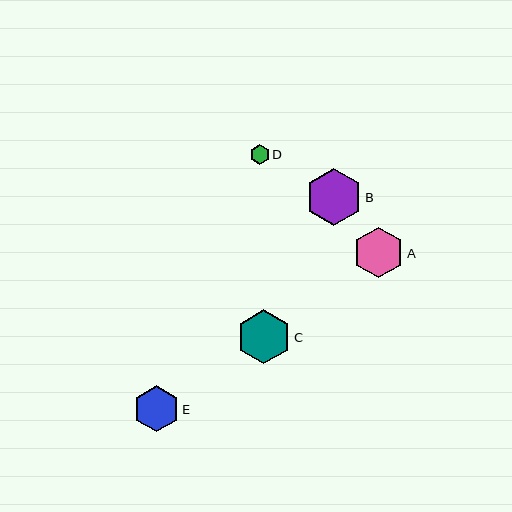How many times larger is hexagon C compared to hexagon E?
Hexagon C is approximately 1.2 times the size of hexagon E.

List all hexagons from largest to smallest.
From largest to smallest: B, C, A, E, D.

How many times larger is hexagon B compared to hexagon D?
Hexagon B is approximately 2.9 times the size of hexagon D.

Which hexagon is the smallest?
Hexagon D is the smallest with a size of approximately 19 pixels.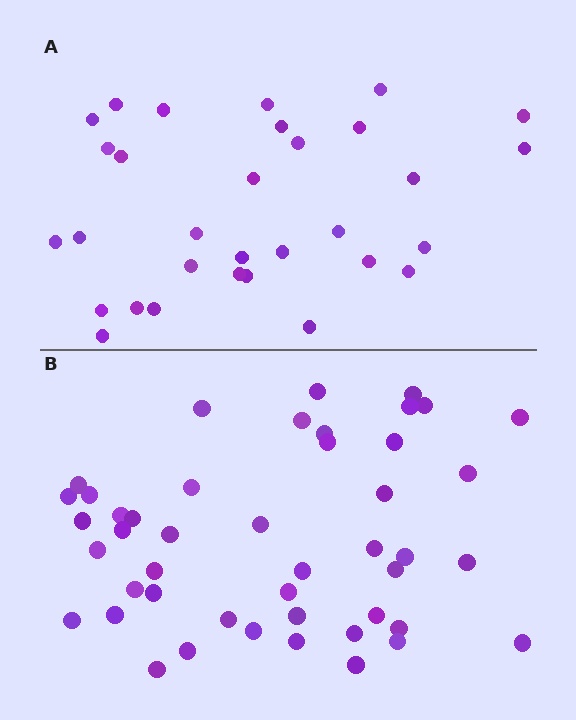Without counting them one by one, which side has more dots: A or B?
Region B (the bottom region) has more dots.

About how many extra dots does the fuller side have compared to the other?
Region B has approximately 15 more dots than region A.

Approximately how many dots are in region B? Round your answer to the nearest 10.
About 50 dots. (The exact count is 46, which rounds to 50.)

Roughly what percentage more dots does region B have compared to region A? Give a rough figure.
About 50% more.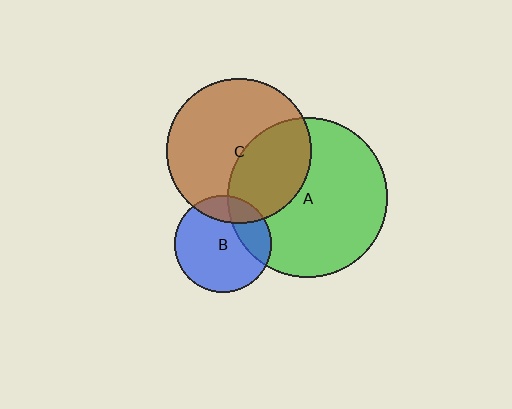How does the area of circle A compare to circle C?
Approximately 1.2 times.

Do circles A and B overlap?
Yes.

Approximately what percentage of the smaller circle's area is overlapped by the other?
Approximately 25%.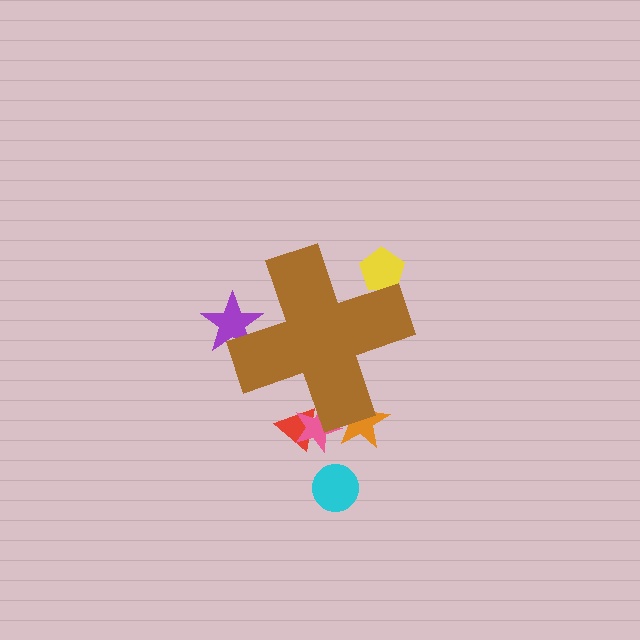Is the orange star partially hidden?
Yes, the orange star is partially hidden behind the brown cross.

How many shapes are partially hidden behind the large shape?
5 shapes are partially hidden.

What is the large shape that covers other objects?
A brown cross.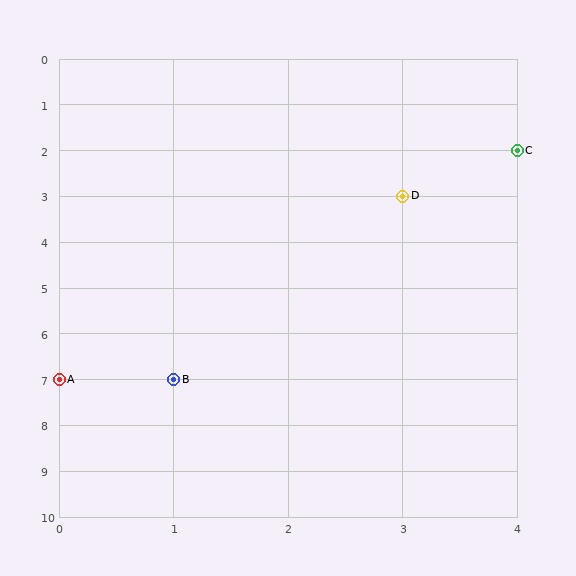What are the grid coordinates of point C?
Point C is at grid coordinates (4, 2).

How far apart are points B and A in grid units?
Points B and A are 1 column apart.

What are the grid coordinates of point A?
Point A is at grid coordinates (0, 7).